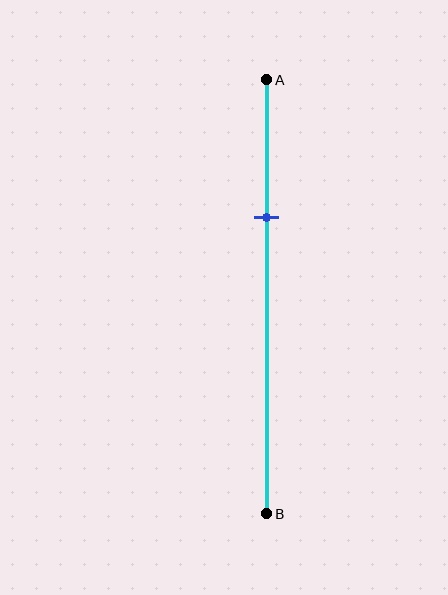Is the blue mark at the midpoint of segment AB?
No, the mark is at about 30% from A, not at the 50% midpoint.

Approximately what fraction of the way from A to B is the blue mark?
The blue mark is approximately 30% of the way from A to B.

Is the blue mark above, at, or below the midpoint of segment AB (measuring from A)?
The blue mark is above the midpoint of segment AB.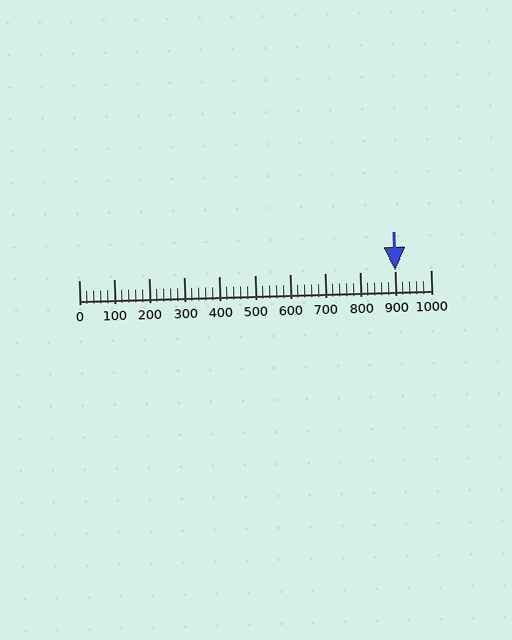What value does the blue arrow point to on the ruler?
The blue arrow points to approximately 900.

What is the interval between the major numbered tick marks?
The major tick marks are spaced 100 units apart.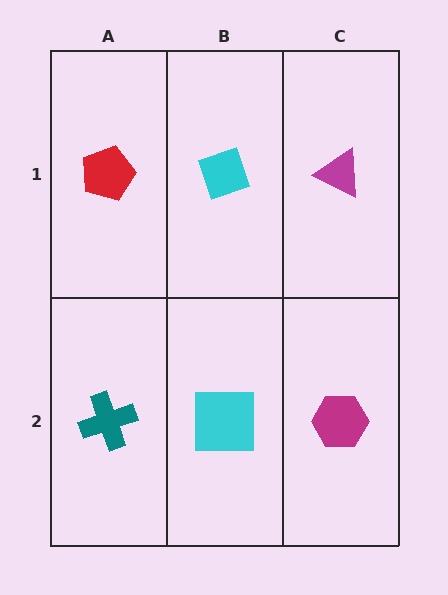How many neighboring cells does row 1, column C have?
2.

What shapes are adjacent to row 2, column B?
A cyan diamond (row 1, column B), a teal cross (row 2, column A), a magenta hexagon (row 2, column C).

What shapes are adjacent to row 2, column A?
A red pentagon (row 1, column A), a cyan square (row 2, column B).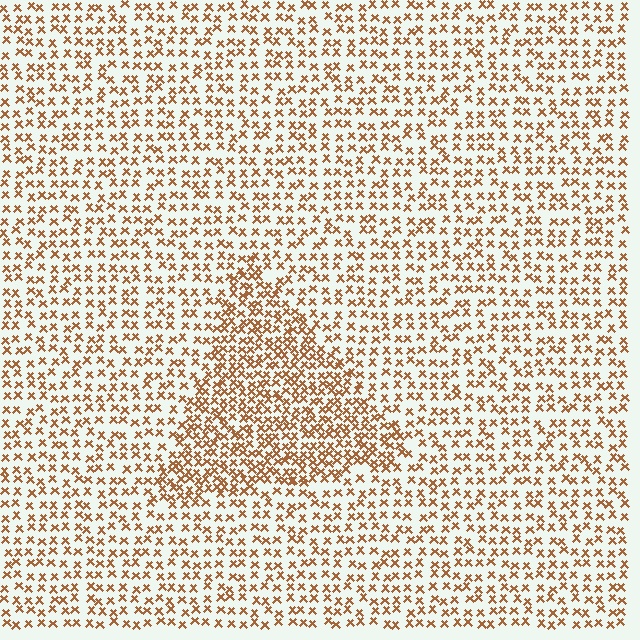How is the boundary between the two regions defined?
The boundary is defined by a change in element density (approximately 1.8x ratio). All elements are the same color, size, and shape.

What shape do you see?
I see a triangle.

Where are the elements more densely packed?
The elements are more densely packed inside the triangle boundary.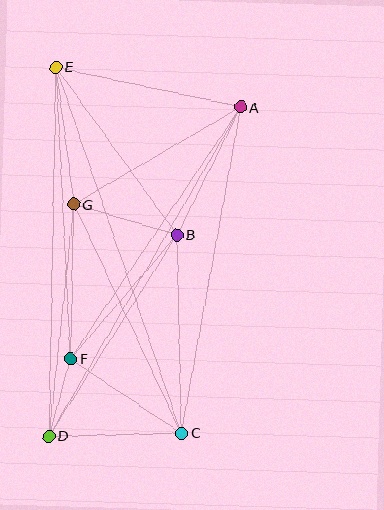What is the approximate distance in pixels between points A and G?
The distance between A and G is approximately 193 pixels.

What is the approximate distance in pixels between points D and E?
The distance between D and E is approximately 369 pixels.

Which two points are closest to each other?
Points D and F are closest to each other.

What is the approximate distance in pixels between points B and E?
The distance between B and E is approximately 206 pixels.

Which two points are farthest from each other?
Points C and E are farthest from each other.